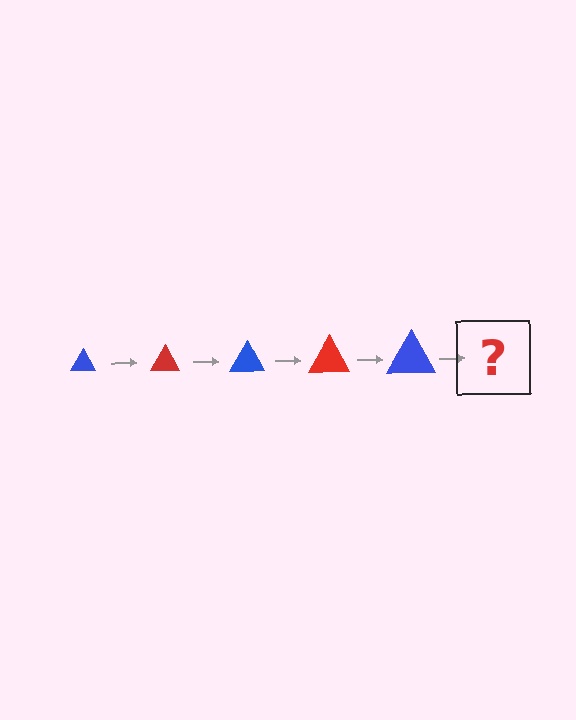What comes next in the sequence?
The next element should be a red triangle, larger than the previous one.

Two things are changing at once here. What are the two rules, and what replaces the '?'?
The two rules are that the triangle grows larger each step and the color cycles through blue and red. The '?' should be a red triangle, larger than the previous one.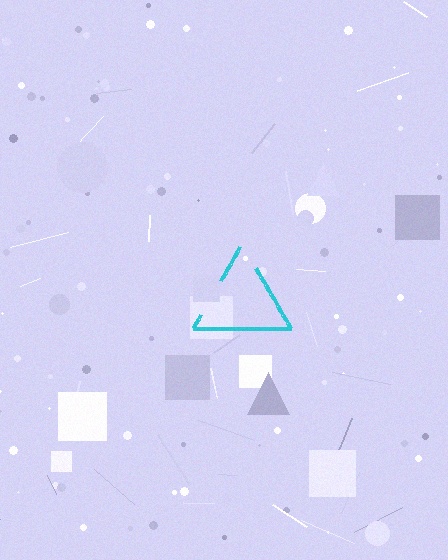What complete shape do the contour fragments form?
The contour fragments form a triangle.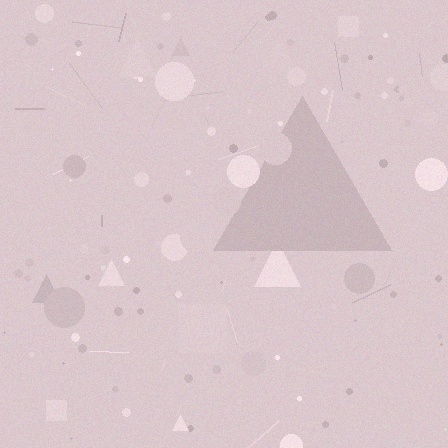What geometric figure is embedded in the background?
A triangle is embedded in the background.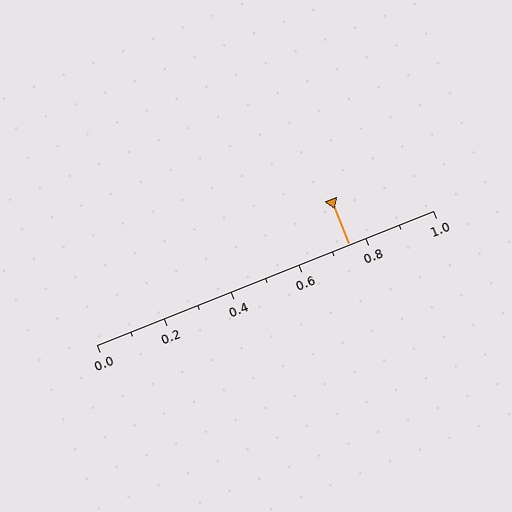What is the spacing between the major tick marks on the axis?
The major ticks are spaced 0.2 apart.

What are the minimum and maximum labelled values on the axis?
The axis runs from 0.0 to 1.0.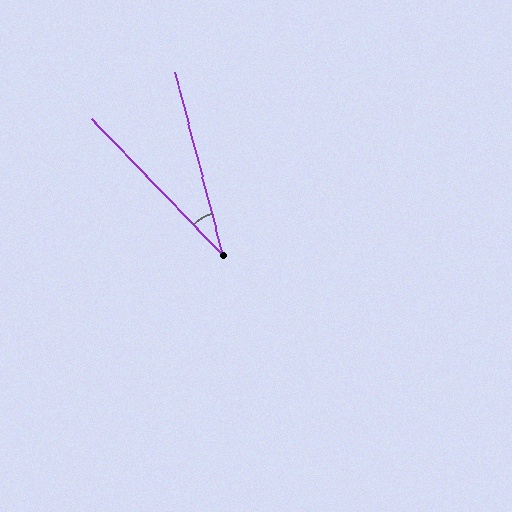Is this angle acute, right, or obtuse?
It is acute.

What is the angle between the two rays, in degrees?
Approximately 29 degrees.